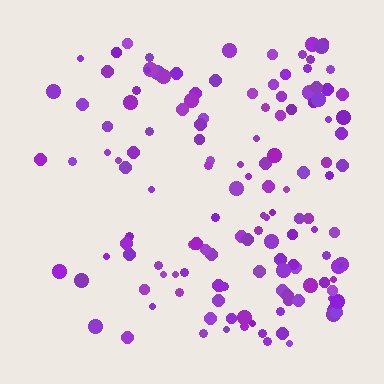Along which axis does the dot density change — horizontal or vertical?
Horizontal.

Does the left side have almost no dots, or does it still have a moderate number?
Still a moderate number, just noticeably fewer than the right.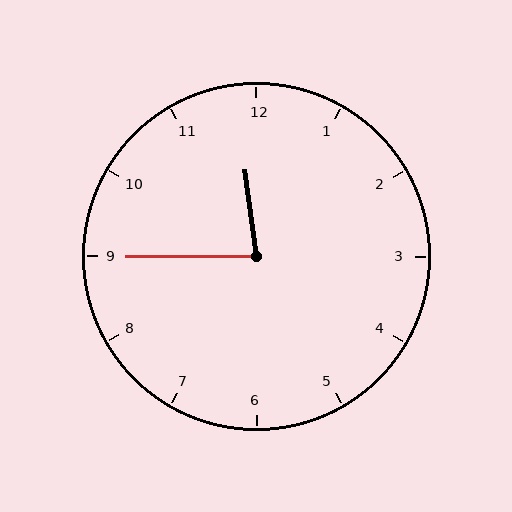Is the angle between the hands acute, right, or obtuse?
It is acute.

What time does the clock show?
11:45.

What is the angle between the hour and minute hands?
Approximately 82 degrees.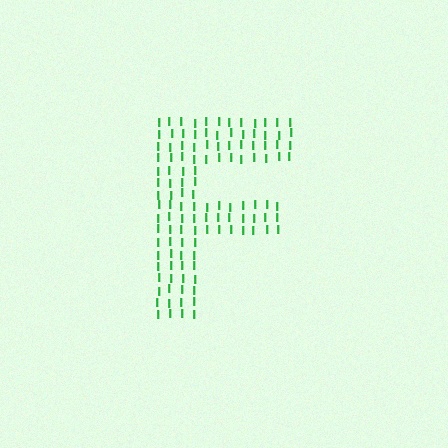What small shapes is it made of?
It is made of small letter I's.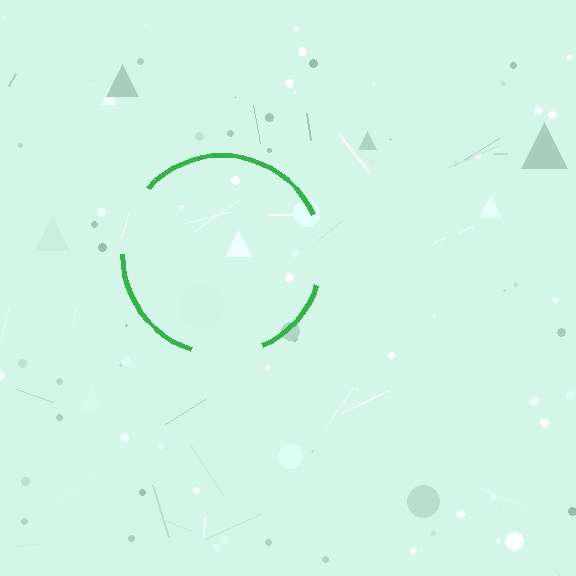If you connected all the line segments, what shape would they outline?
They would outline a circle.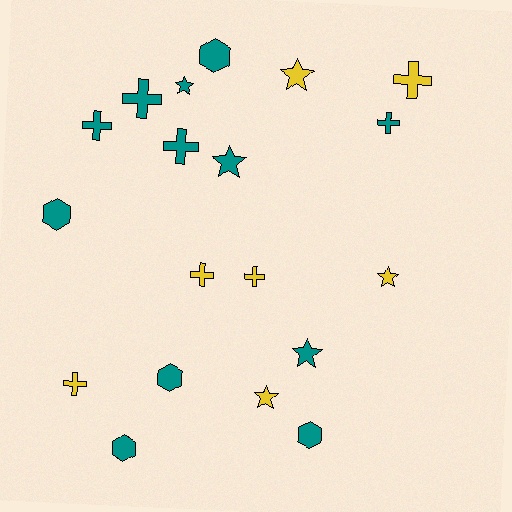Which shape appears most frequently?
Cross, with 8 objects.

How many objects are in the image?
There are 19 objects.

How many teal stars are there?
There are 3 teal stars.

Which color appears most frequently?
Teal, with 12 objects.